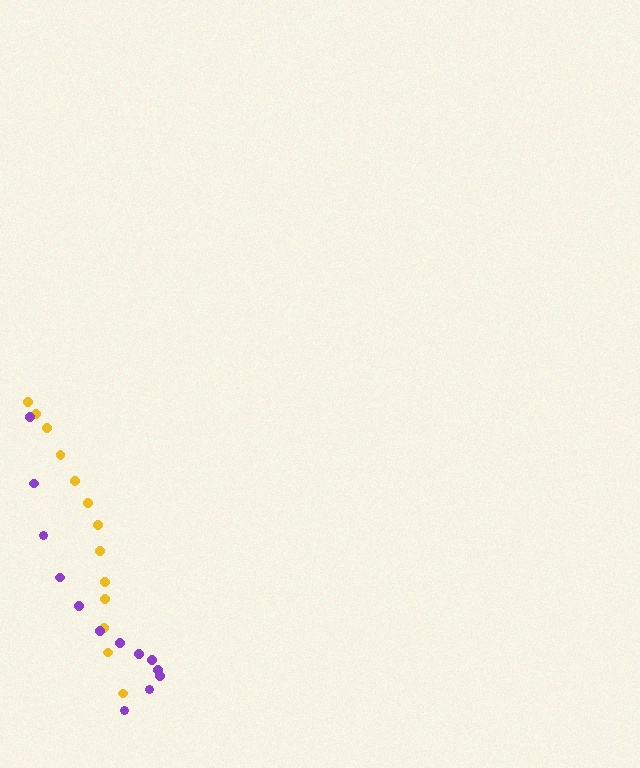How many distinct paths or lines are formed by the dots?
There are 2 distinct paths.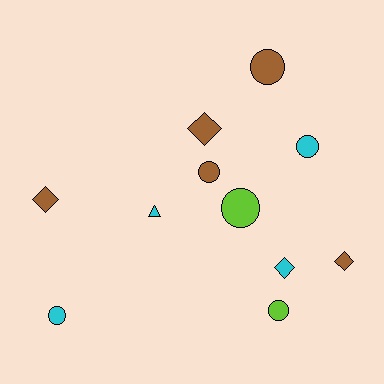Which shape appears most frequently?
Circle, with 6 objects.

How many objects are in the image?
There are 11 objects.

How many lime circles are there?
There are 2 lime circles.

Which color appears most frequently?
Brown, with 5 objects.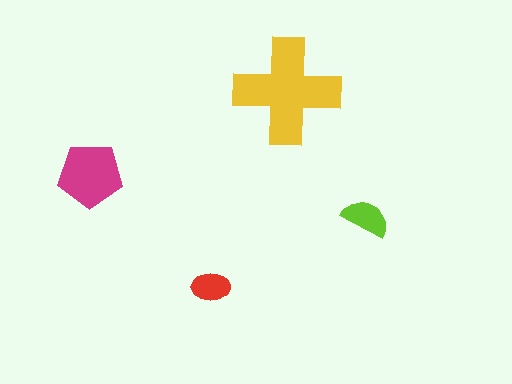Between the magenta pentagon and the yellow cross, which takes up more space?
The yellow cross.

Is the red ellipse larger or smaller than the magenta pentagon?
Smaller.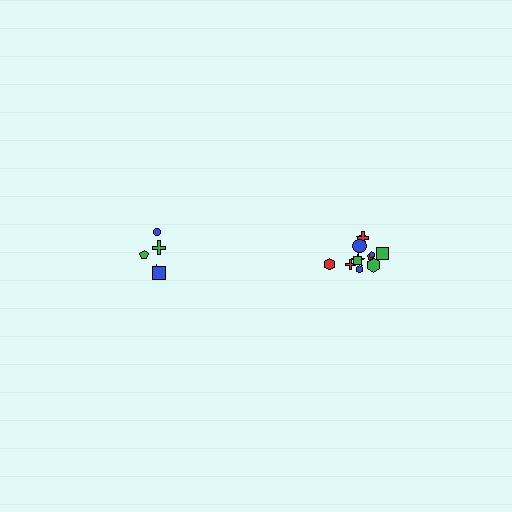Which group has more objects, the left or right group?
The right group.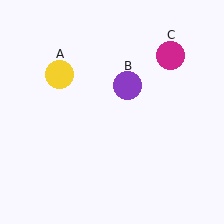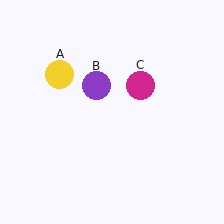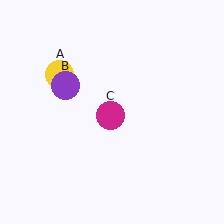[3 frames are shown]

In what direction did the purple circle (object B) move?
The purple circle (object B) moved left.